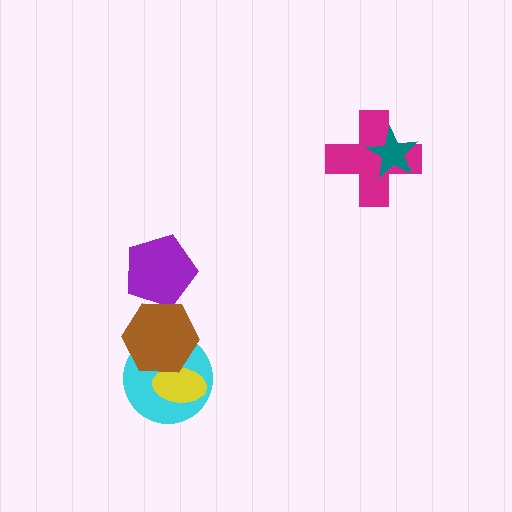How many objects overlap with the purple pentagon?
1 object overlaps with the purple pentagon.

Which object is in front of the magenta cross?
The teal star is in front of the magenta cross.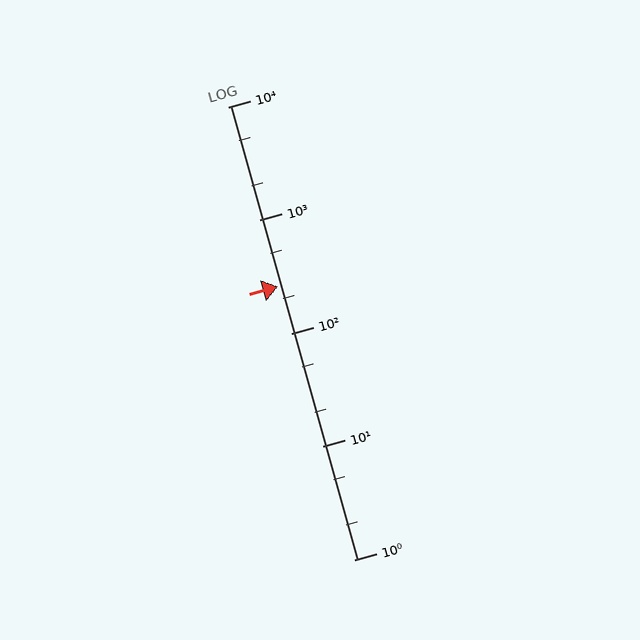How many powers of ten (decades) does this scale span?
The scale spans 4 decades, from 1 to 10000.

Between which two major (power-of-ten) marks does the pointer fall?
The pointer is between 100 and 1000.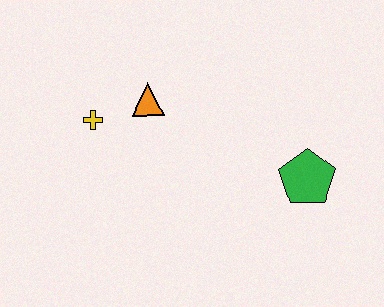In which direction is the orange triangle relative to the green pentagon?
The orange triangle is to the left of the green pentagon.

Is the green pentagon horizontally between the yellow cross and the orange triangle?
No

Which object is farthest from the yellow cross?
The green pentagon is farthest from the yellow cross.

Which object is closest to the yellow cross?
The orange triangle is closest to the yellow cross.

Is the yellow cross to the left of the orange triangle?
Yes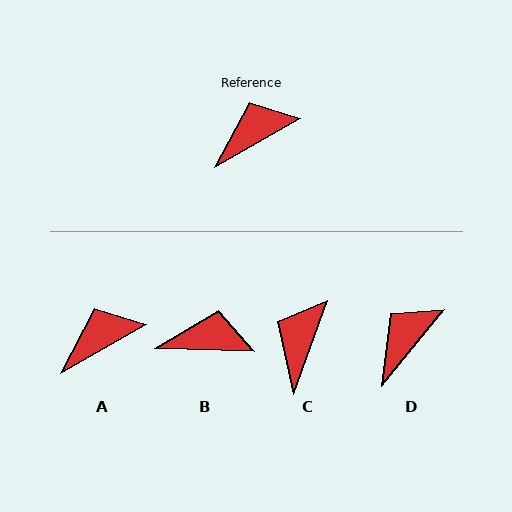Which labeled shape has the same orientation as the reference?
A.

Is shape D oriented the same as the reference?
No, it is off by about 21 degrees.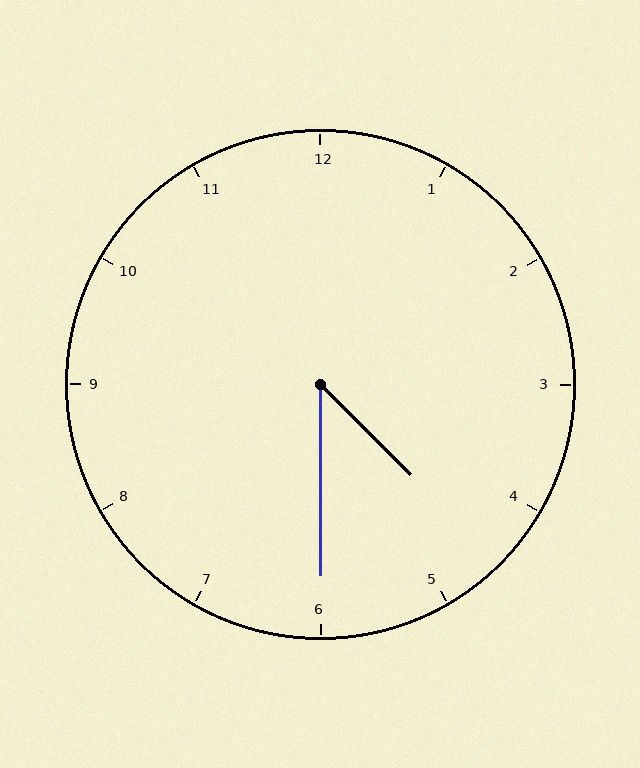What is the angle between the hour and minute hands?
Approximately 45 degrees.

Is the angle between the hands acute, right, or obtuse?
It is acute.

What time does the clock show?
4:30.